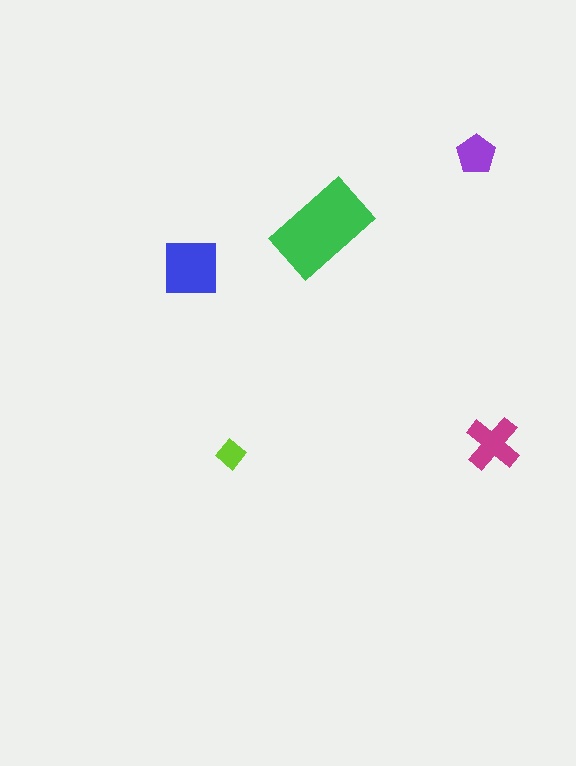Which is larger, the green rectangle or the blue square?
The green rectangle.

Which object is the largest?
The green rectangle.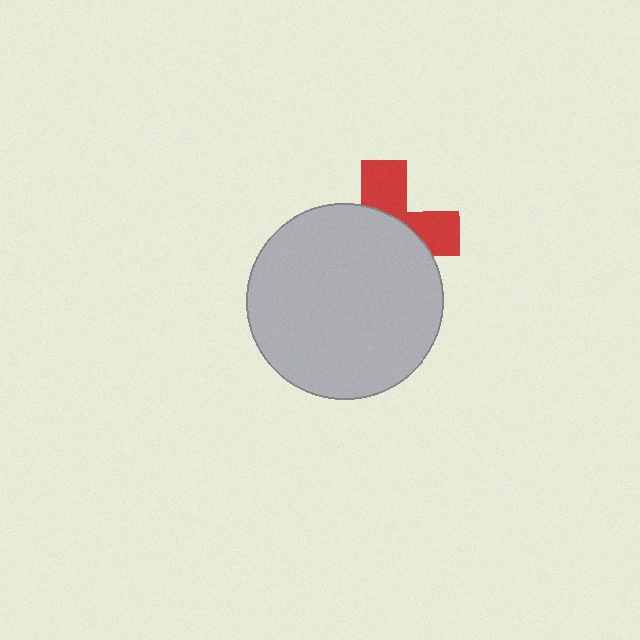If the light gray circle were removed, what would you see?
You would see the complete red cross.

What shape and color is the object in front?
The object in front is a light gray circle.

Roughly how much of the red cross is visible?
A small part of it is visible (roughly 37%).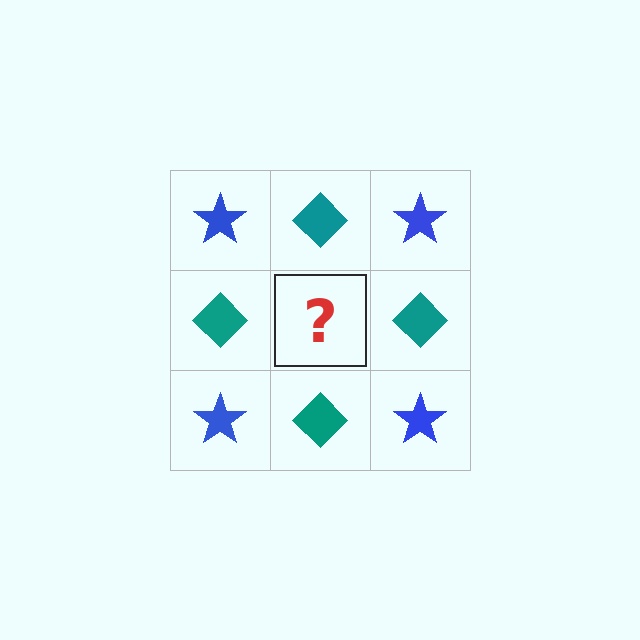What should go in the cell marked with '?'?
The missing cell should contain a blue star.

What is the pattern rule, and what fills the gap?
The rule is that it alternates blue star and teal diamond in a checkerboard pattern. The gap should be filled with a blue star.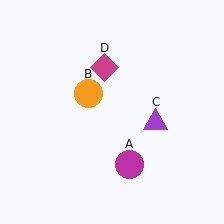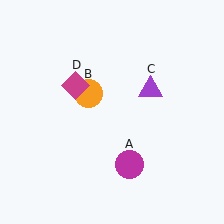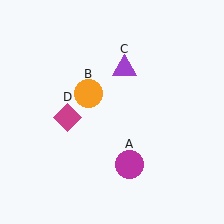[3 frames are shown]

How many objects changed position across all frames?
2 objects changed position: purple triangle (object C), magenta diamond (object D).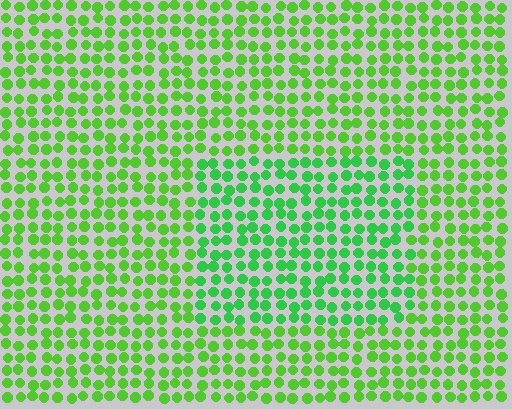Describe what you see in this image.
The image is filled with small lime elements in a uniform arrangement. A rectangle-shaped region is visible where the elements are tinted to a slightly different hue, forming a subtle color boundary.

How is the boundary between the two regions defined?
The boundary is defined purely by a slight shift in hue (about 24 degrees). Spacing, size, and orientation are identical on both sides.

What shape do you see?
I see a rectangle.